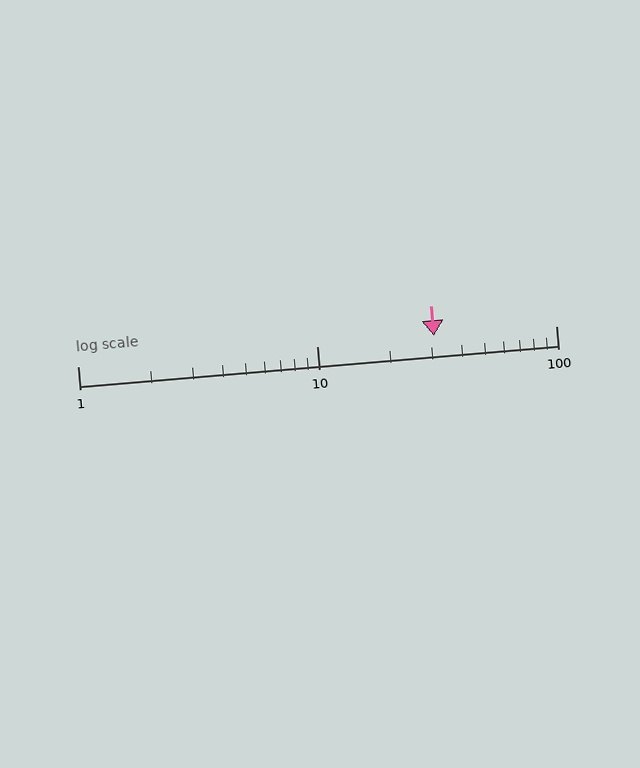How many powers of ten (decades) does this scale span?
The scale spans 2 decades, from 1 to 100.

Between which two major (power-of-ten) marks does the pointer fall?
The pointer is between 10 and 100.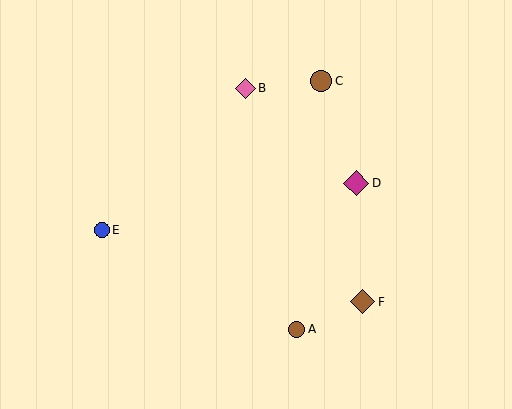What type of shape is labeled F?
Shape F is a brown diamond.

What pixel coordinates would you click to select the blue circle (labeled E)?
Click at (102, 230) to select the blue circle E.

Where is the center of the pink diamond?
The center of the pink diamond is at (245, 88).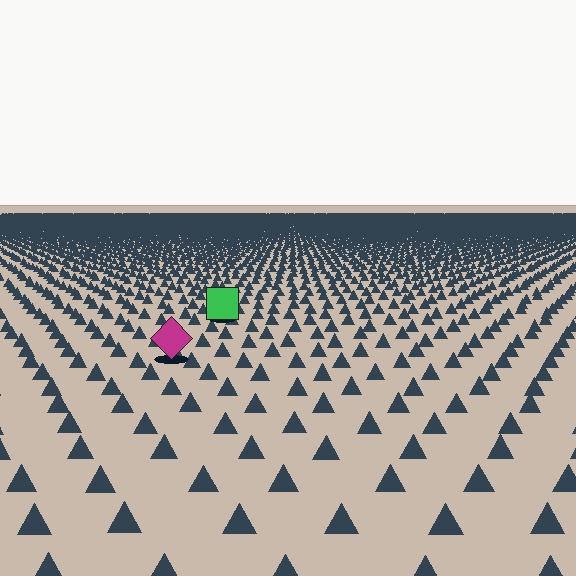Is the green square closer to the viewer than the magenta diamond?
No. The magenta diamond is closer — you can tell from the texture gradient: the ground texture is coarser near it.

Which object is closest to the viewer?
The magenta diamond is closest. The texture marks near it are larger and more spread out.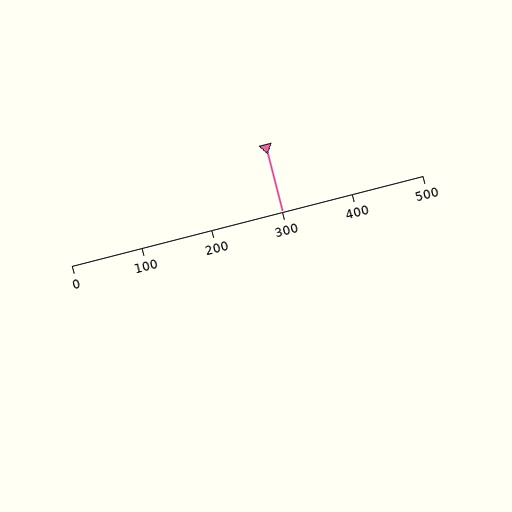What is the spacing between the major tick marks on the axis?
The major ticks are spaced 100 apart.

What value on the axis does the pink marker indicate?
The marker indicates approximately 300.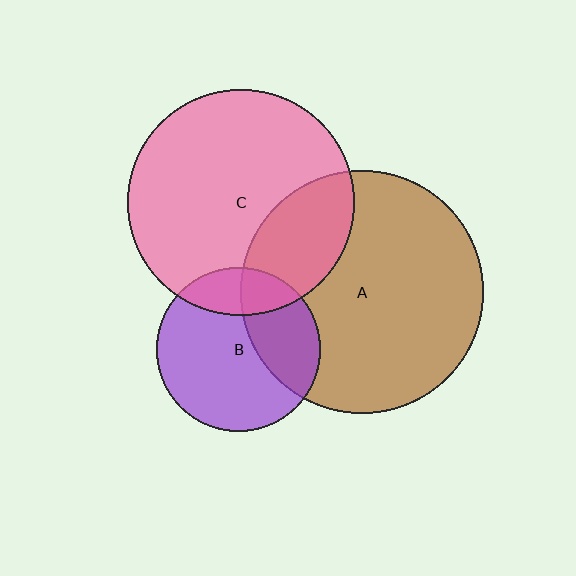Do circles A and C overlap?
Yes.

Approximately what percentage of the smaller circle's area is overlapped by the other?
Approximately 25%.